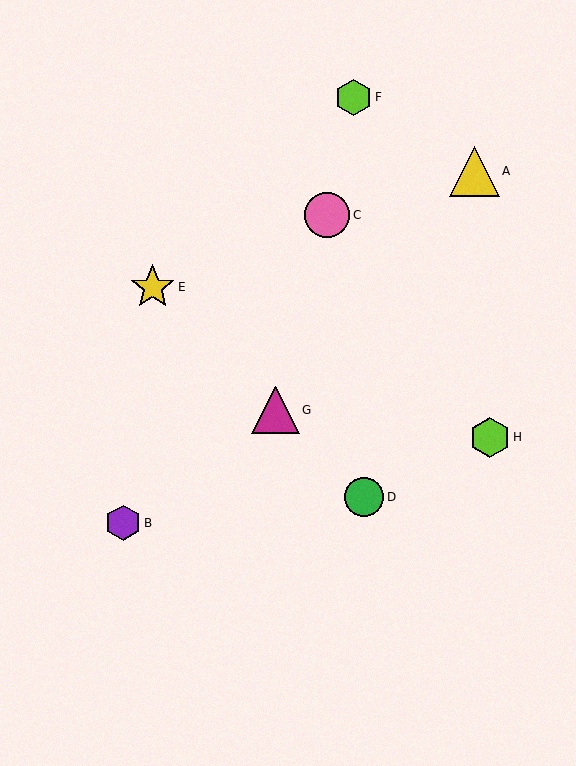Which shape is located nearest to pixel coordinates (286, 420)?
The magenta triangle (labeled G) at (276, 410) is nearest to that location.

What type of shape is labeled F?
Shape F is a lime hexagon.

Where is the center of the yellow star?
The center of the yellow star is at (153, 287).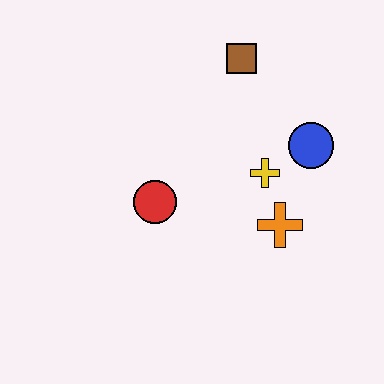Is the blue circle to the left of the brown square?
No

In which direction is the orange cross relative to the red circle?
The orange cross is to the right of the red circle.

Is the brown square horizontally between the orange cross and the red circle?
Yes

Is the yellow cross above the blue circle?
No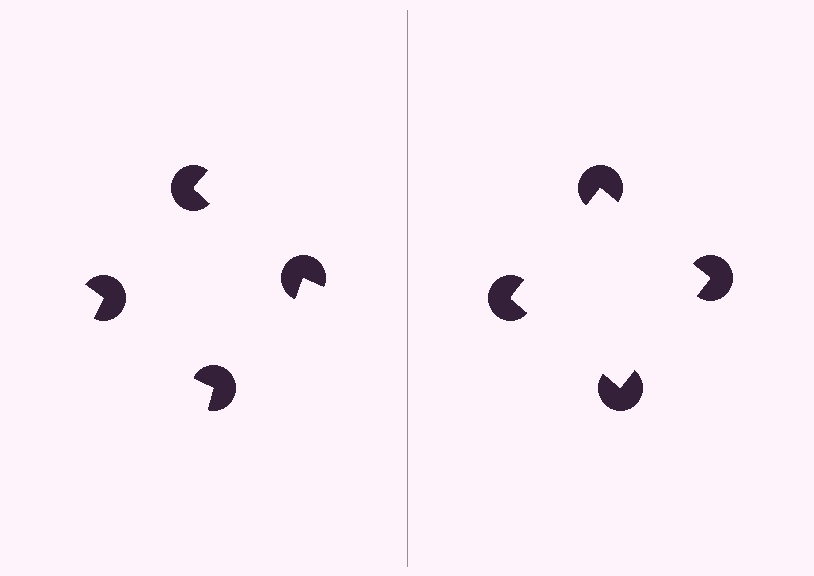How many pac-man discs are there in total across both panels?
8 — 4 on each side.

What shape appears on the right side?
An illusory square.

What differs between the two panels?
The pac-man discs are positioned identically on both sides; only the wedge orientations differ. On the right they align to a square; on the left they are misaligned.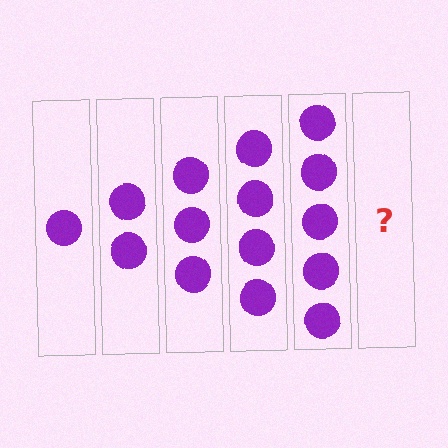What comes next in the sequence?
The next element should be 6 circles.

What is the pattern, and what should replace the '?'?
The pattern is that each step adds one more circle. The '?' should be 6 circles.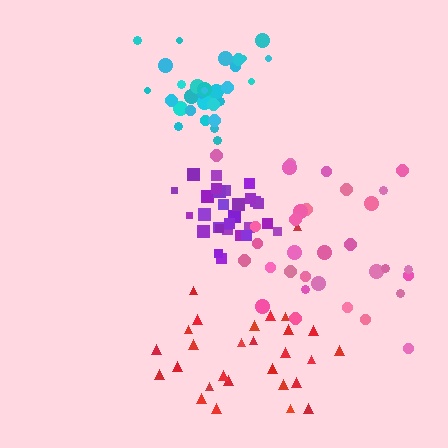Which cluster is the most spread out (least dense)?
Pink.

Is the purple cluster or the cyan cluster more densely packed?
Purple.